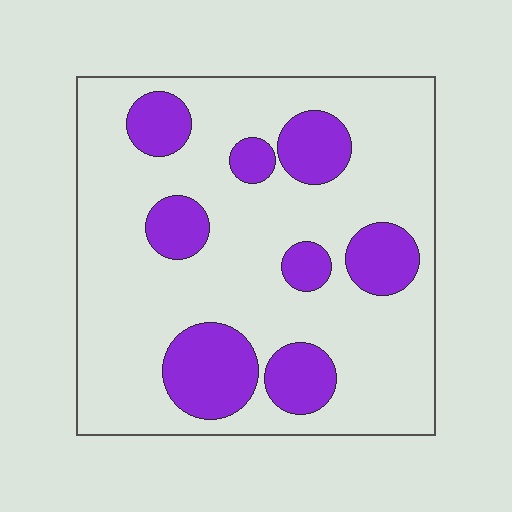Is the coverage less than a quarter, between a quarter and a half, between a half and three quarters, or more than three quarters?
Less than a quarter.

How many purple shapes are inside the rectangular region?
8.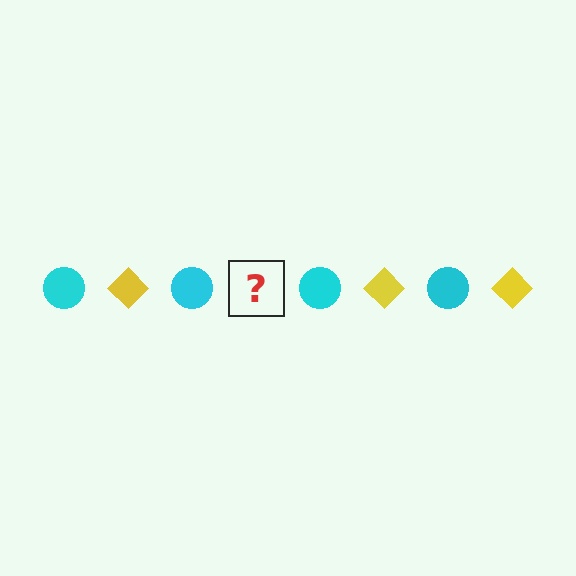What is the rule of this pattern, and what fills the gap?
The rule is that the pattern alternates between cyan circle and yellow diamond. The gap should be filled with a yellow diamond.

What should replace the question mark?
The question mark should be replaced with a yellow diamond.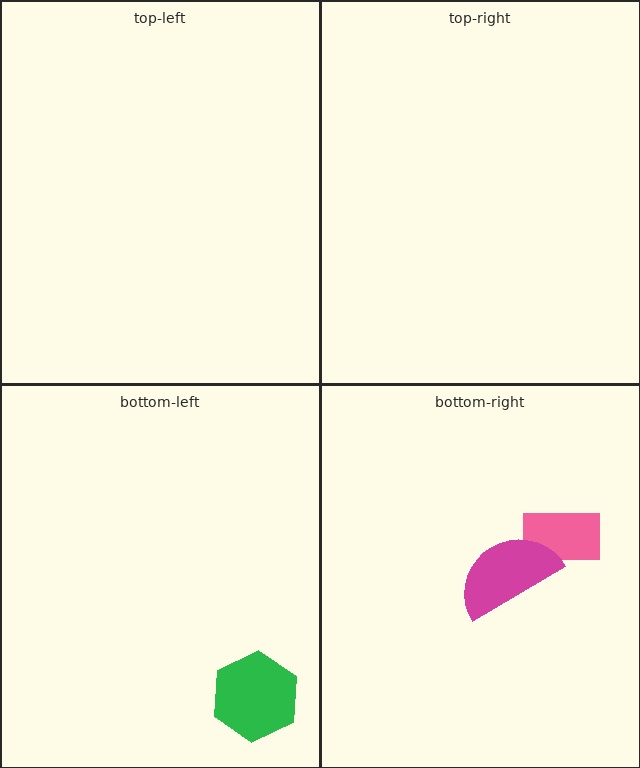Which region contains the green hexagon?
The bottom-left region.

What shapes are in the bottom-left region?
The green hexagon.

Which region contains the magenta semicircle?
The bottom-right region.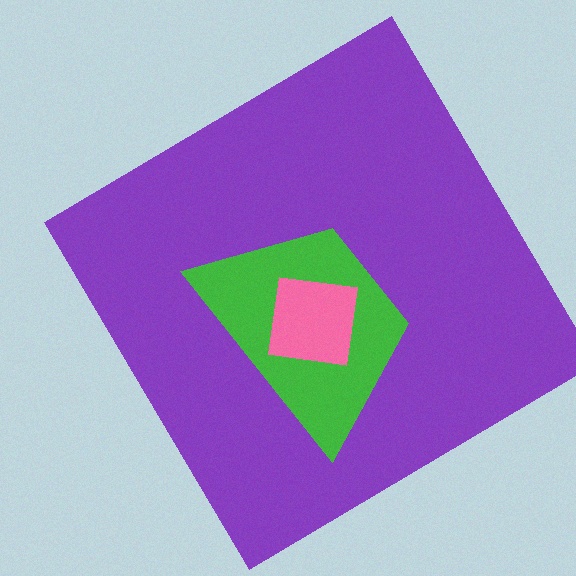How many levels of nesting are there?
3.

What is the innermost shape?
The pink square.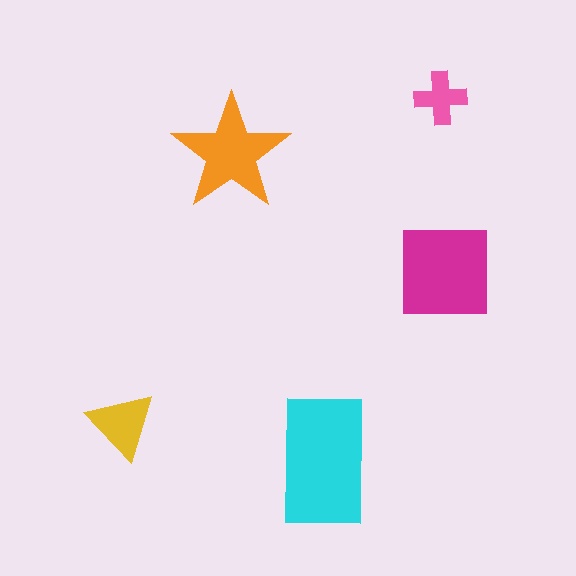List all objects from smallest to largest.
The pink cross, the yellow triangle, the orange star, the magenta square, the cyan rectangle.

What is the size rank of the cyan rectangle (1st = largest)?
1st.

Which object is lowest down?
The cyan rectangle is bottommost.